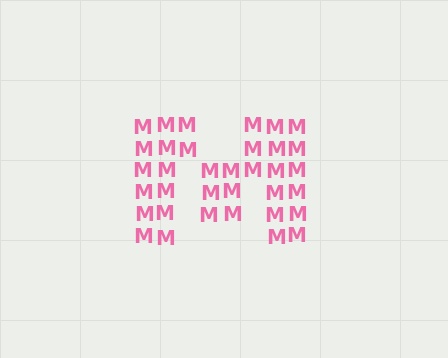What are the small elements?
The small elements are letter M's.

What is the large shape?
The large shape is the letter M.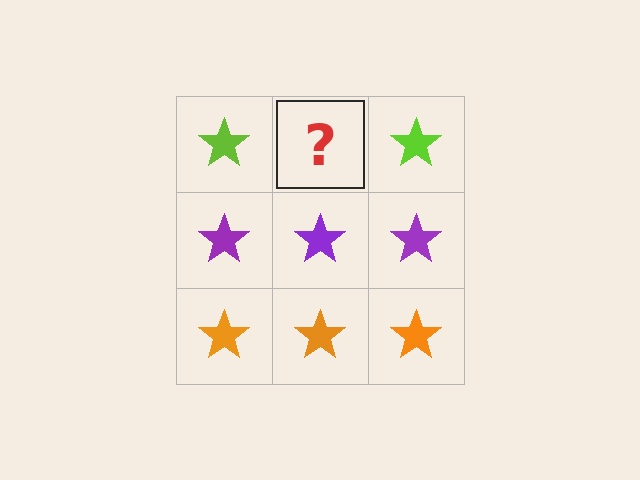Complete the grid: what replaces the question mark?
The question mark should be replaced with a lime star.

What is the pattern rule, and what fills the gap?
The rule is that each row has a consistent color. The gap should be filled with a lime star.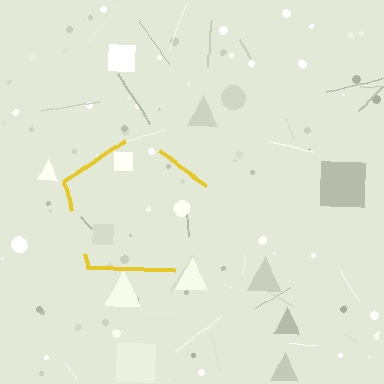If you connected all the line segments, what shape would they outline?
They would outline a pentagon.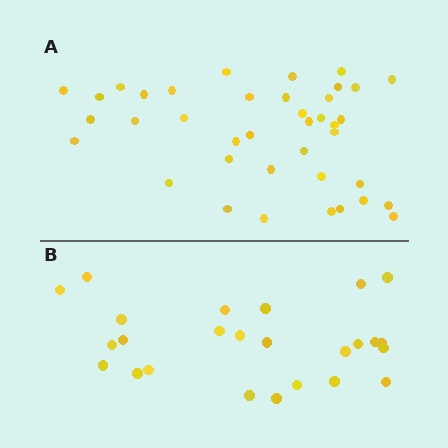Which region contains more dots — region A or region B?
Region A (the top region) has more dots.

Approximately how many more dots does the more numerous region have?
Region A has approximately 15 more dots than region B.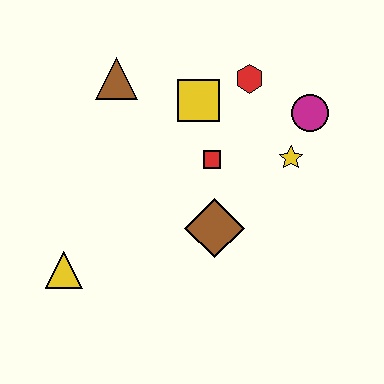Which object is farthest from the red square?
The yellow triangle is farthest from the red square.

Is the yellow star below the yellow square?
Yes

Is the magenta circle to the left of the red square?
No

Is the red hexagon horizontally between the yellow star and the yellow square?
Yes